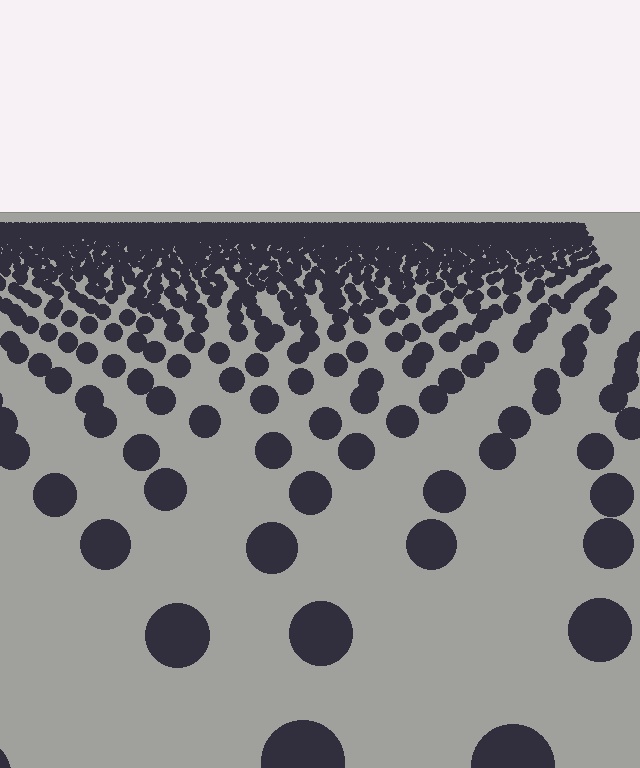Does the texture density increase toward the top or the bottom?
Density increases toward the top.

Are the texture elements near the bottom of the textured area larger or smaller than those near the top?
Larger. Near the bottom, elements are closer to the viewer and appear at a bigger on-screen size.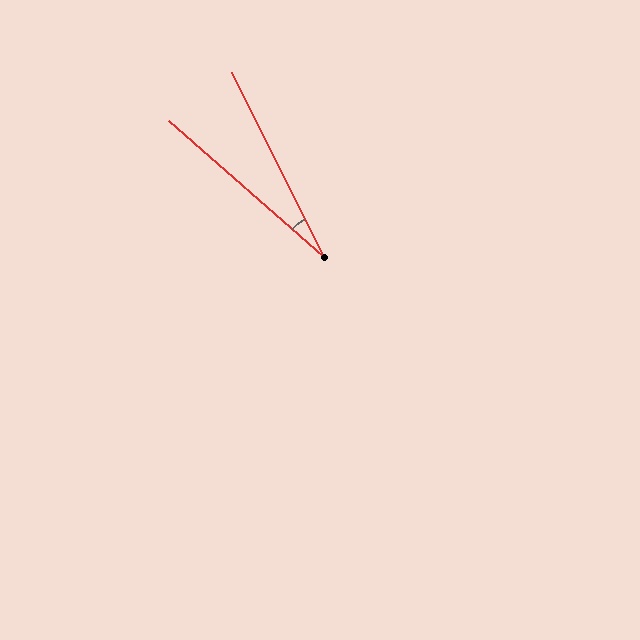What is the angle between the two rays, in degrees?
Approximately 22 degrees.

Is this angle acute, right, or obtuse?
It is acute.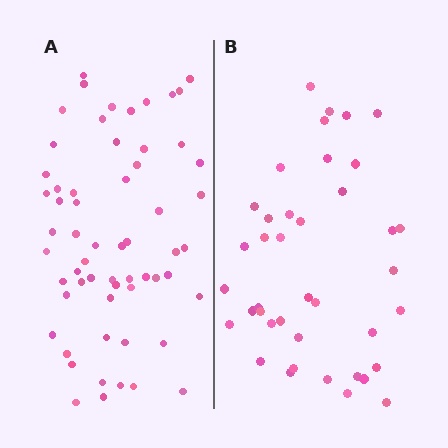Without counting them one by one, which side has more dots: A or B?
Region A (the left region) has more dots.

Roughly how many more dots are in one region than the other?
Region A has approximately 20 more dots than region B.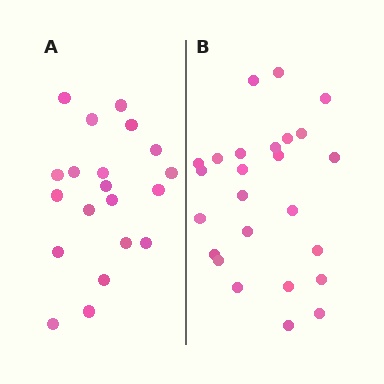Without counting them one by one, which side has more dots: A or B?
Region B (the right region) has more dots.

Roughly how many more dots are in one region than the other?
Region B has about 5 more dots than region A.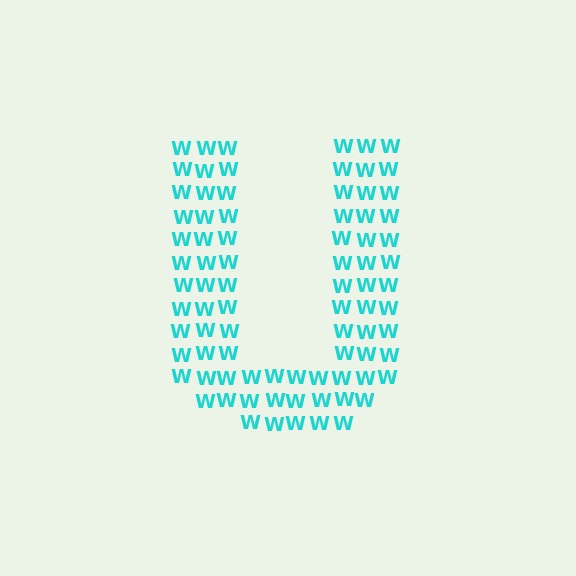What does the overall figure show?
The overall figure shows the letter U.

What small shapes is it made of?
It is made of small letter W's.